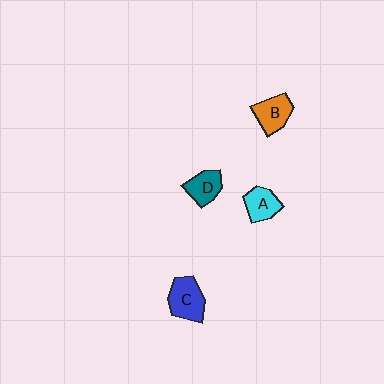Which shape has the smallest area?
Shape A (cyan).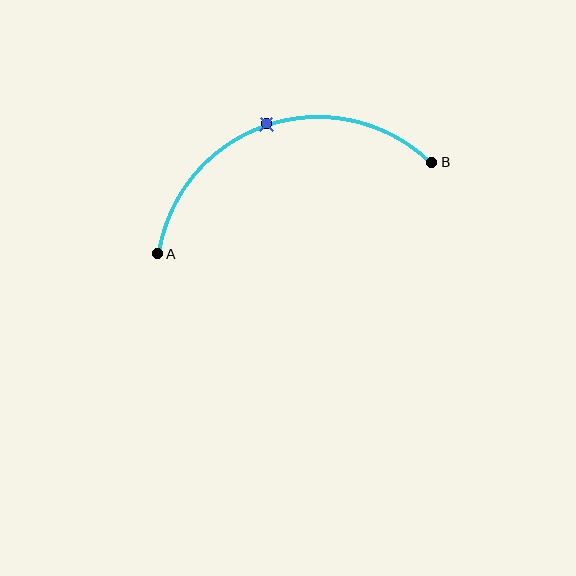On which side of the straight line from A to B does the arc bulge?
The arc bulges above the straight line connecting A and B.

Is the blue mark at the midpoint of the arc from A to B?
Yes. The blue mark lies on the arc at equal arc-length from both A and B — it is the arc midpoint.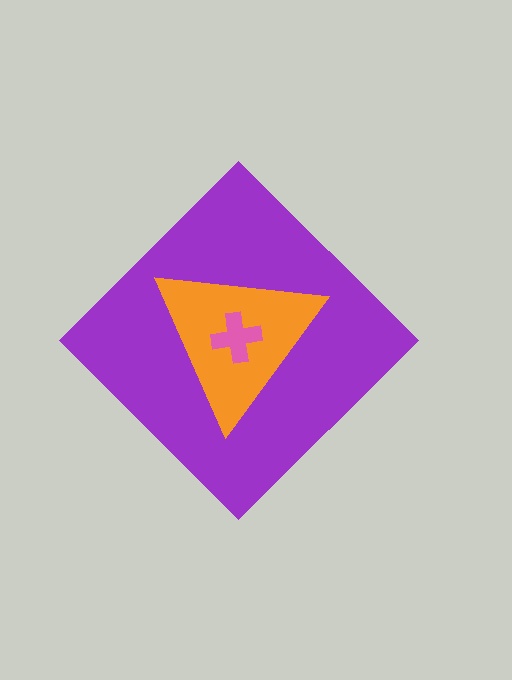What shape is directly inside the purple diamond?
The orange triangle.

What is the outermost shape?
The purple diamond.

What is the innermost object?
The pink cross.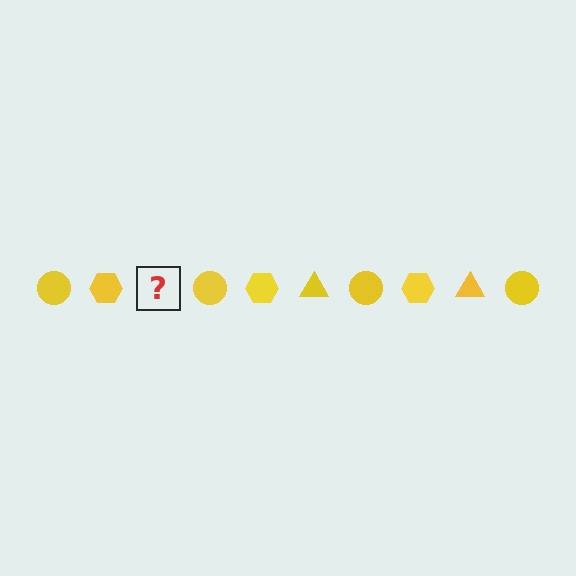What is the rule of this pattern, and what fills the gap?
The rule is that the pattern cycles through circle, hexagon, triangle shapes in yellow. The gap should be filled with a yellow triangle.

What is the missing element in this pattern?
The missing element is a yellow triangle.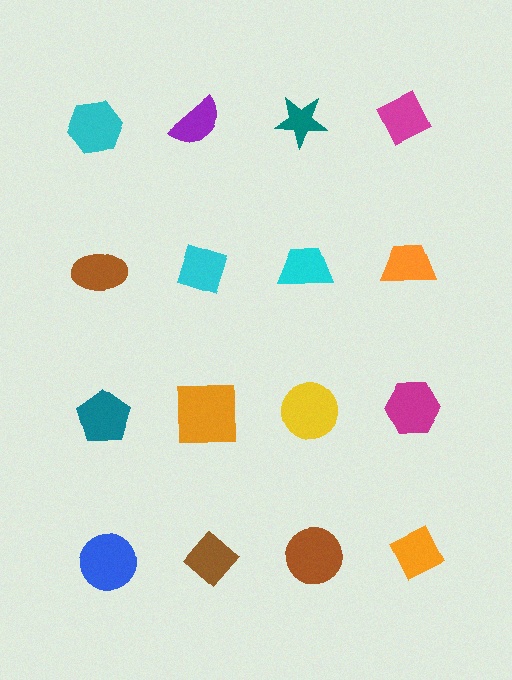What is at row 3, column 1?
A teal pentagon.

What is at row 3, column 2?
An orange square.